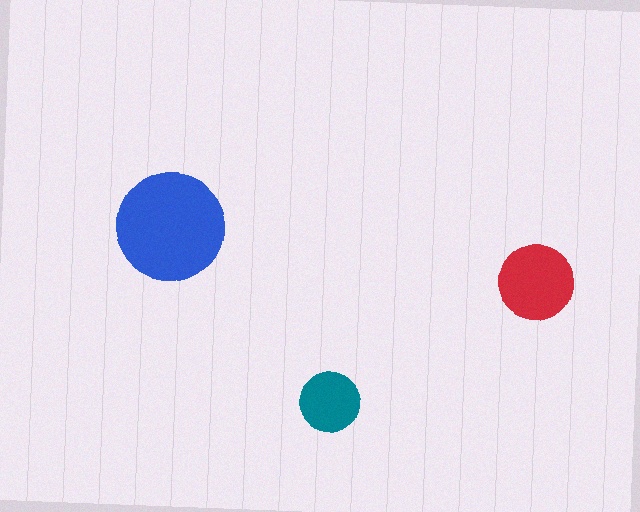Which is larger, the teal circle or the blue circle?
The blue one.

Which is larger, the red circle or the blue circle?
The blue one.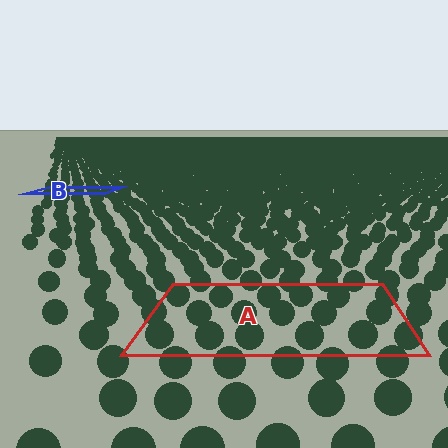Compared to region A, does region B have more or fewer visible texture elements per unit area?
Region B has more texture elements per unit area — they are packed more densely because it is farther away.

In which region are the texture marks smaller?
The texture marks are smaller in region B, because it is farther away.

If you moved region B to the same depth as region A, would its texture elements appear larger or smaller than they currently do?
They would appear larger. At a closer depth, the same texture elements are projected at a bigger on-screen size.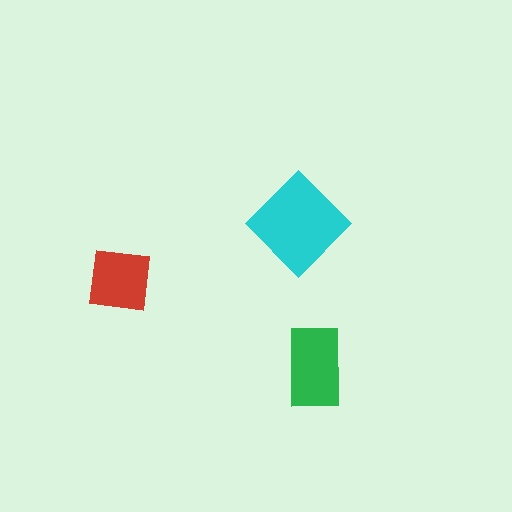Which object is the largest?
The cyan diamond.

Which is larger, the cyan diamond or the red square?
The cyan diamond.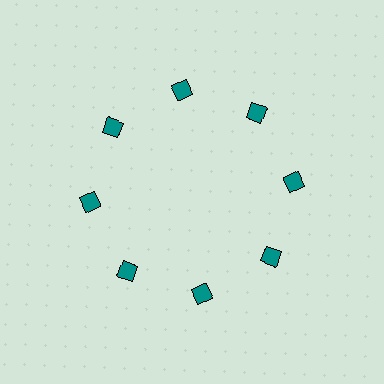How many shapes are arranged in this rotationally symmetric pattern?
There are 8 shapes, arranged in 8 groups of 1.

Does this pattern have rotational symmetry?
Yes, this pattern has 8-fold rotational symmetry. It looks the same after rotating 45 degrees around the center.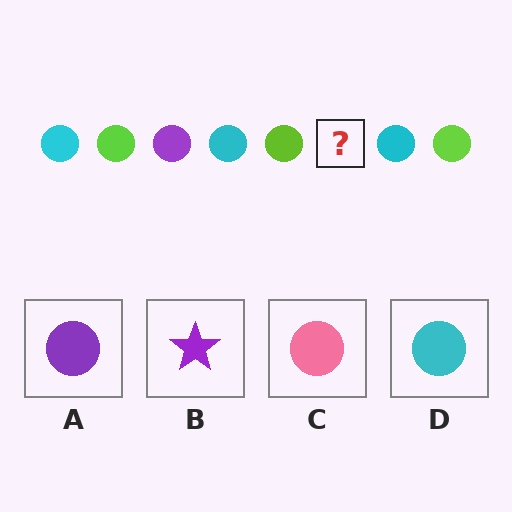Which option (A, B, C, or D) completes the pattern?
A.